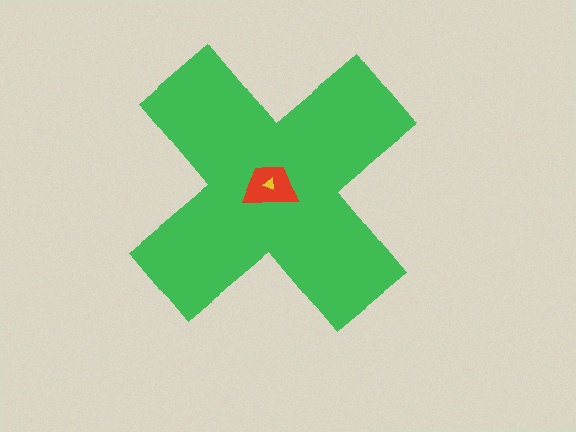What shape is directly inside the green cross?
The red trapezoid.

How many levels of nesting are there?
3.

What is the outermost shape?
The green cross.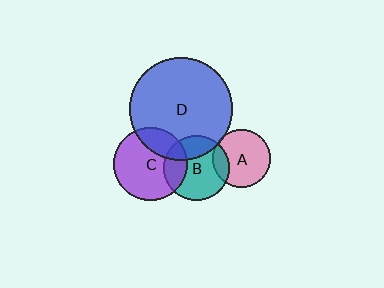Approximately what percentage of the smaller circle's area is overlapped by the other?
Approximately 5%.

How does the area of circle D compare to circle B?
Approximately 2.5 times.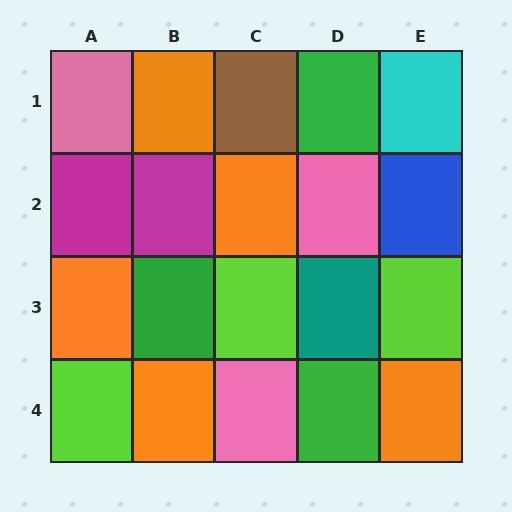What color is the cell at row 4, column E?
Orange.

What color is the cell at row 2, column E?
Blue.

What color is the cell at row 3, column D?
Teal.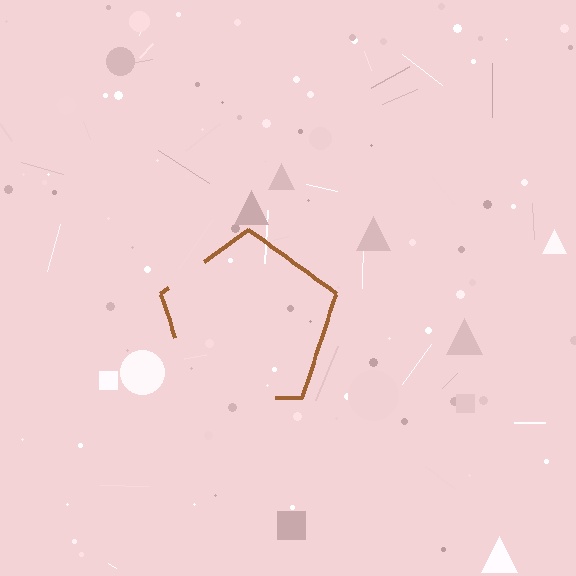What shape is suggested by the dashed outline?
The dashed outline suggests a pentagon.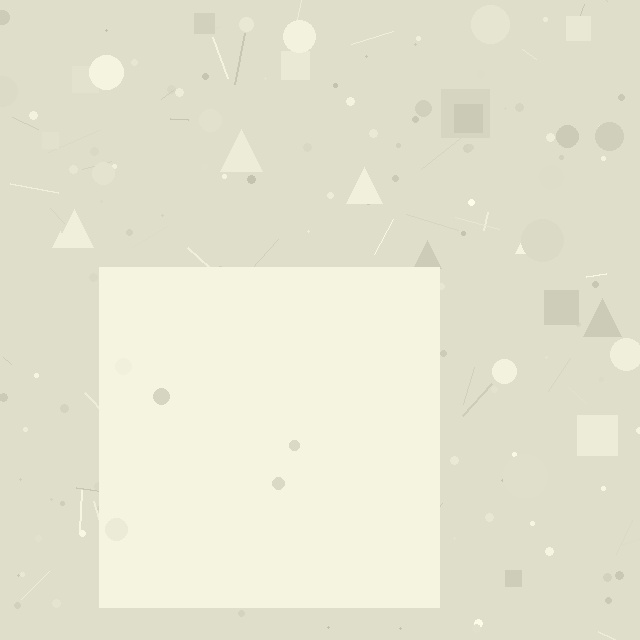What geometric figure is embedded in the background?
A square is embedded in the background.